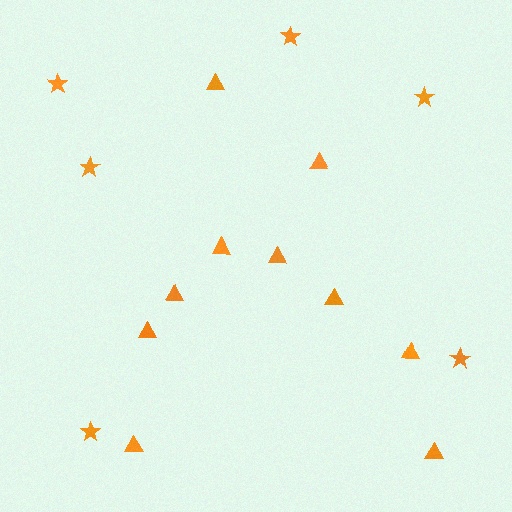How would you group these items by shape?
There are 2 groups: one group of stars (6) and one group of triangles (10).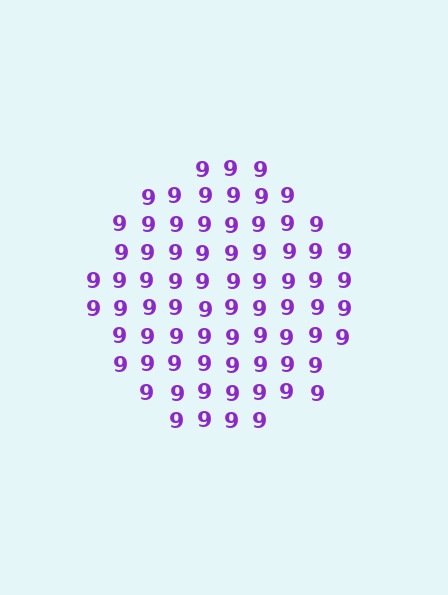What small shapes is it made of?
It is made of small digit 9's.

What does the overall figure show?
The overall figure shows a circle.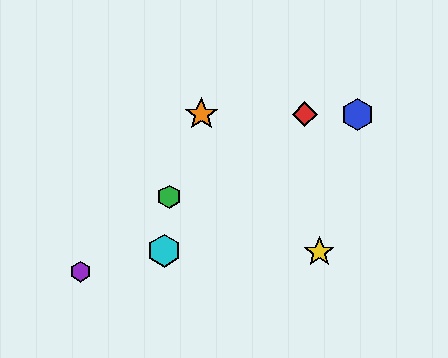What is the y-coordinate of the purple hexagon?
The purple hexagon is at y≈272.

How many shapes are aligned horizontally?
3 shapes (the red diamond, the blue hexagon, the orange star) are aligned horizontally.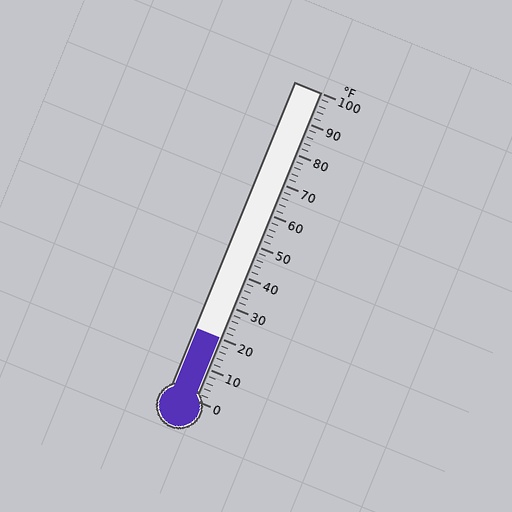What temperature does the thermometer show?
The thermometer shows approximately 20°F.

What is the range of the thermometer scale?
The thermometer scale ranges from 0°F to 100°F.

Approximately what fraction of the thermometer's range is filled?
The thermometer is filled to approximately 20% of its range.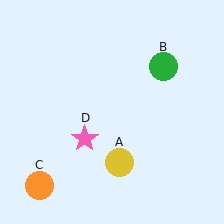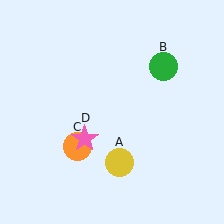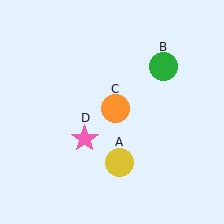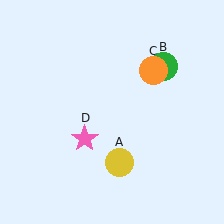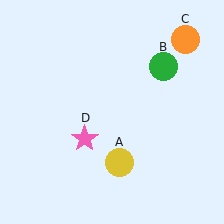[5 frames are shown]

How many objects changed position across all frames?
1 object changed position: orange circle (object C).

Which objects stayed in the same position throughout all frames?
Yellow circle (object A) and green circle (object B) and pink star (object D) remained stationary.